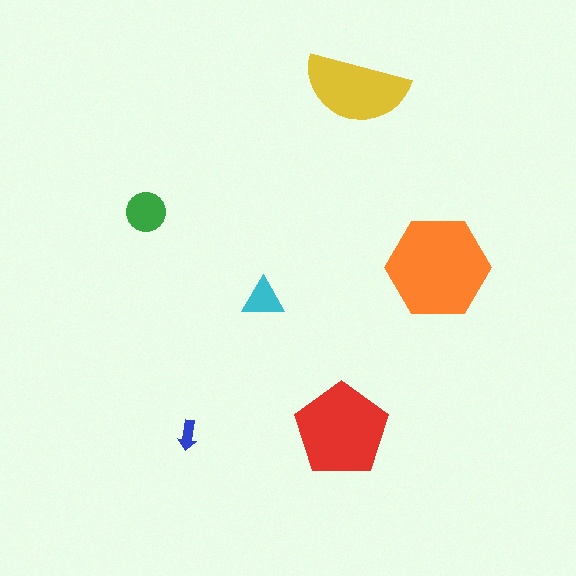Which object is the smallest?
The blue arrow.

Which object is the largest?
The orange hexagon.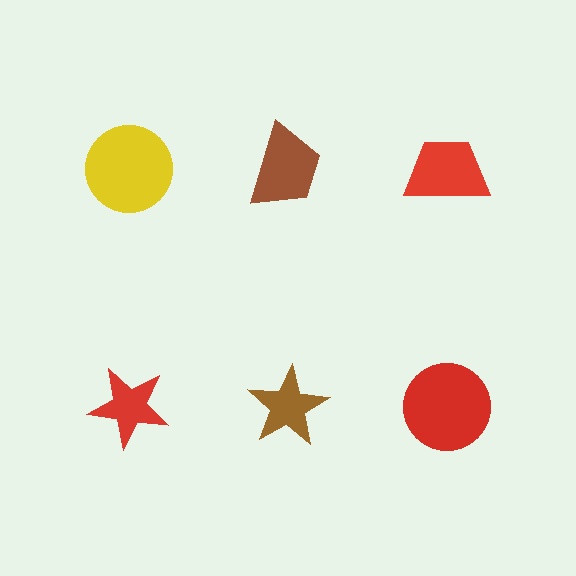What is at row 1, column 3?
A red trapezoid.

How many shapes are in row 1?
3 shapes.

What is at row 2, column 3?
A red circle.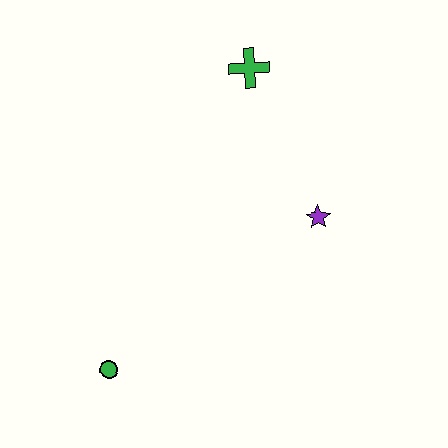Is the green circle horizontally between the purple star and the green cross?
No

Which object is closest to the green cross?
The purple star is closest to the green cross.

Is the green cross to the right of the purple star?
No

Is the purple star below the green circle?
No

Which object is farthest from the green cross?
The green circle is farthest from the green cross.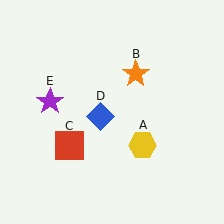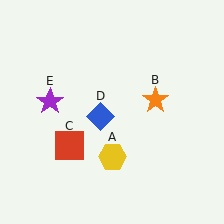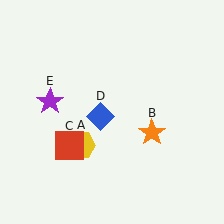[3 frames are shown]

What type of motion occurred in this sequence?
The yellow hexagon (object A), orange star (object B) rotated clockwise around the center of the scene.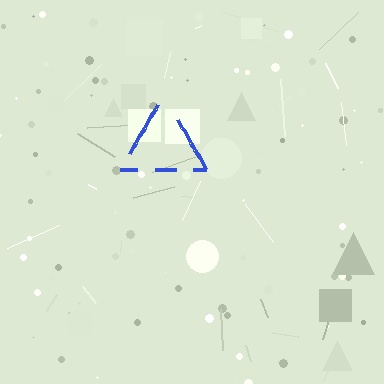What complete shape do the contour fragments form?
The contour fragments form a triangle.